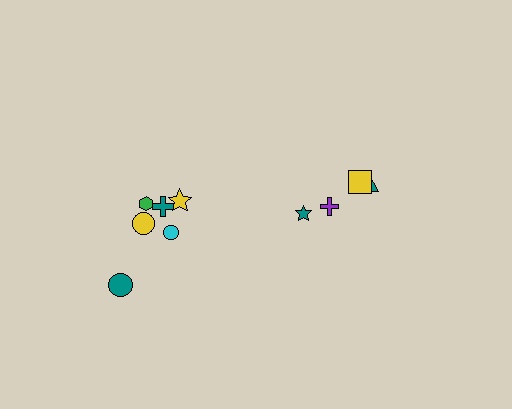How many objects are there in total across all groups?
There are 10 objects.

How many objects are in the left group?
There are 6 objects.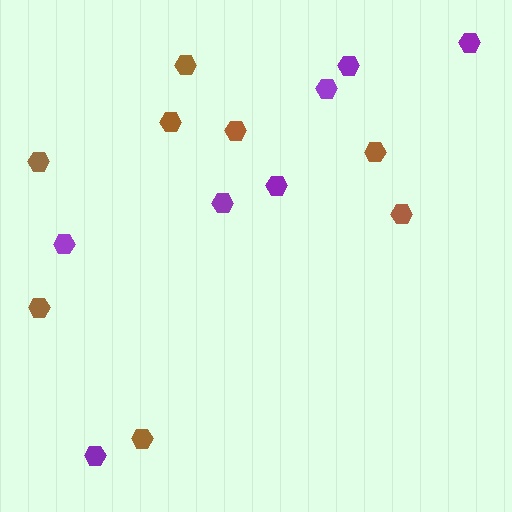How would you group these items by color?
There are 2 groups: one group of purple hexagons (7) and one group of brown hexagons (8).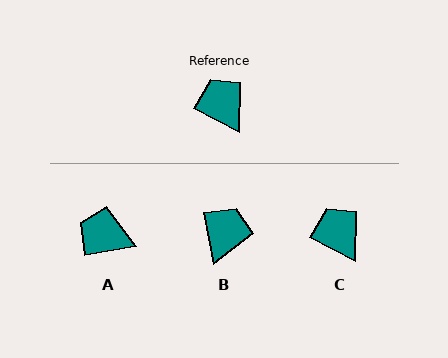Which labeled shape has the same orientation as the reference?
C.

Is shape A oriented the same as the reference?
No, it is off by about 38 degrees.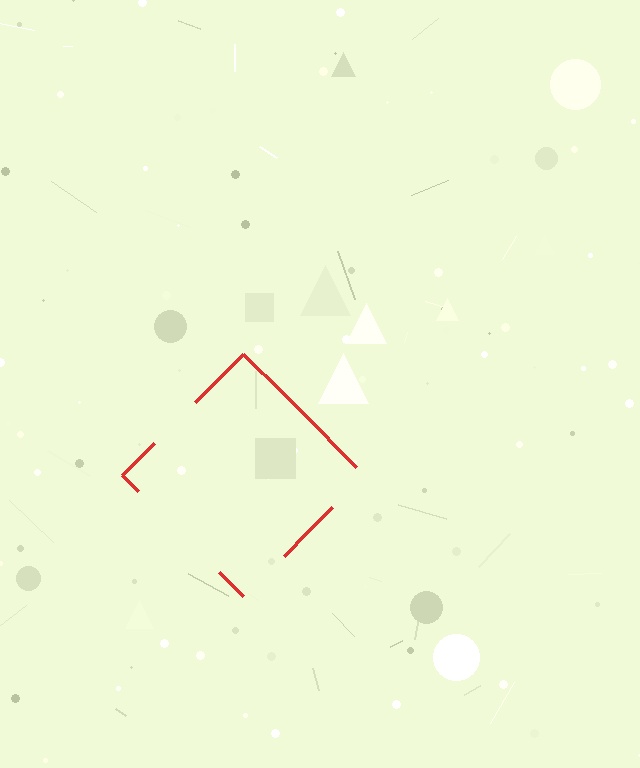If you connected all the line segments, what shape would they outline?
They would outline a diamond.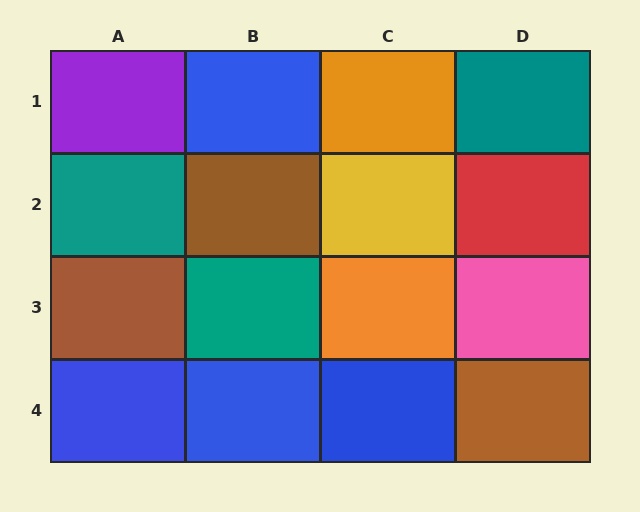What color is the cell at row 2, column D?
Red.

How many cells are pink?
1 cell is pink.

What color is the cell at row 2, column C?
Yellow.